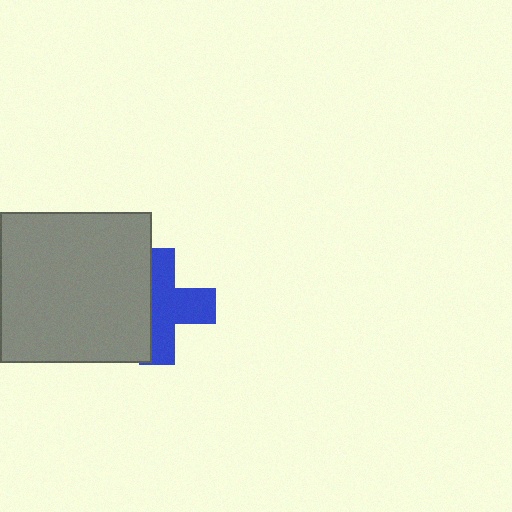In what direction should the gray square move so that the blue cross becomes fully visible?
The gray square should move left. That is the shortest direction to clear the overlap and leave the blue cross fully visible.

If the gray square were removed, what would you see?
You would see the complete blue cross.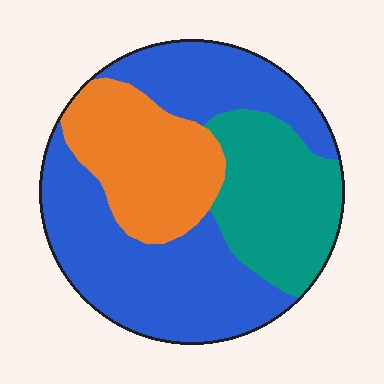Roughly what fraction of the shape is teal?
Teal covers roughly 25% of the shape.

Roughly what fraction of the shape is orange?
Orange covers around 25% of the shape.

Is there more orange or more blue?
Blue.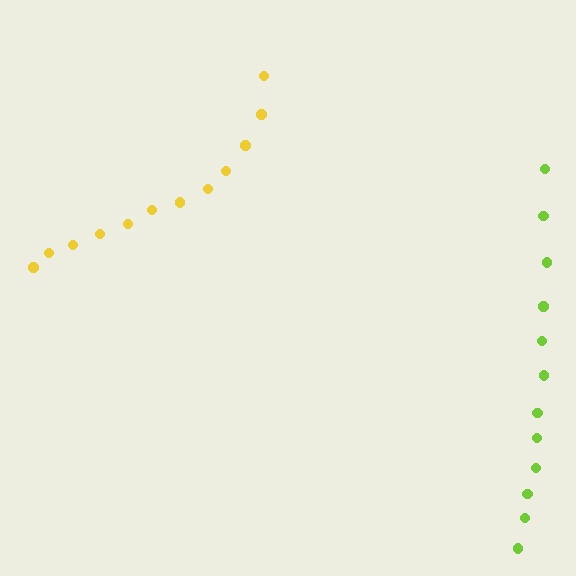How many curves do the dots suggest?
There are 2 distinct paths.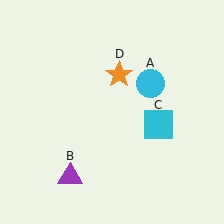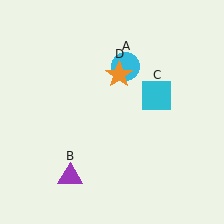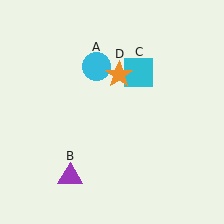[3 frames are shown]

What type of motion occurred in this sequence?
The cyan circle (object A), cyan square (object C) rotated counterclockwise around the center of the scene.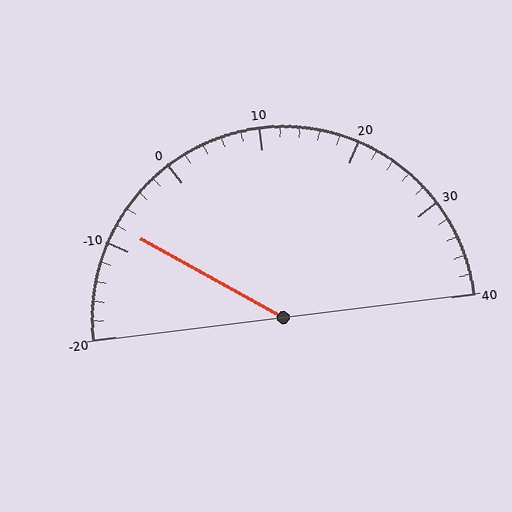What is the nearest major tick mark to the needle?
The nearest major tick mark is -10.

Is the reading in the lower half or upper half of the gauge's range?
The reading is in the lower half of the range (-20 to 40).